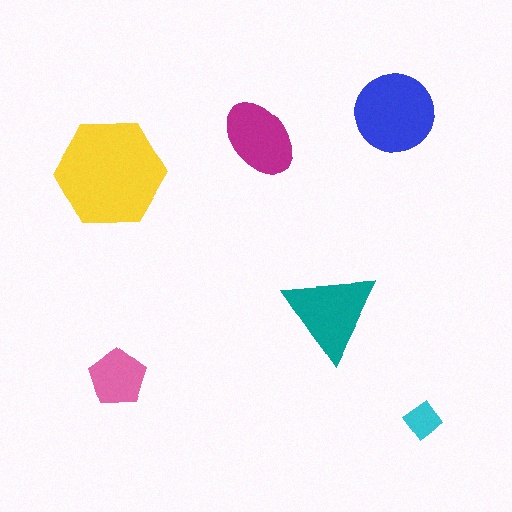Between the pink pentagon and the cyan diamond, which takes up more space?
The pink pentagon.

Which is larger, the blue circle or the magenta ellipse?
The blue circle.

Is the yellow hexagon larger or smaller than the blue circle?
Larger.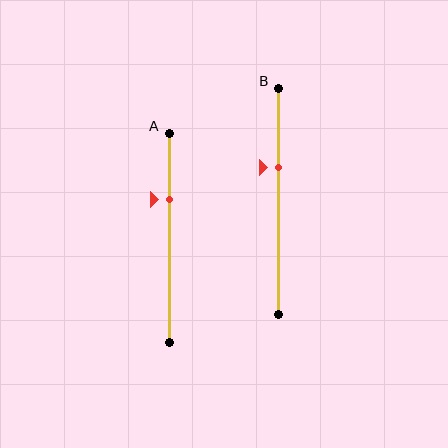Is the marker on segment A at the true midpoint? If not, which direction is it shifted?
No, the marker on segment A is shifted upward by about 18% of the segment length.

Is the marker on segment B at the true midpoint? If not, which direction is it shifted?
No, the marker on segment B is shifted upward by about 15% of the segment length.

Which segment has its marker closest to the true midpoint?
Segment B has its marker closest to the true midpoint.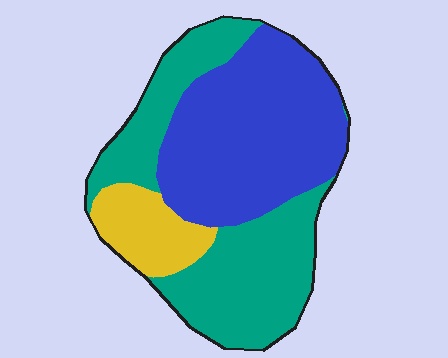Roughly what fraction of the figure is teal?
Teal covers roughly 45% of the figure.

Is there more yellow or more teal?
Teal.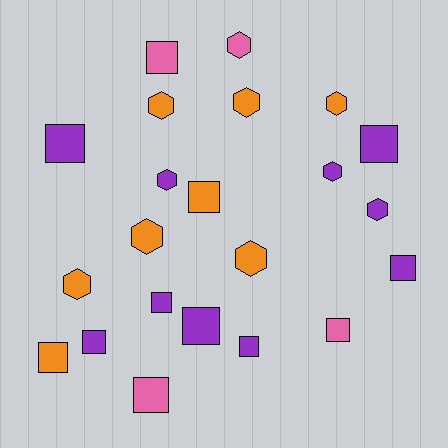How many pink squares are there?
There are 3 pink squares.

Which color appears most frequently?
Purple, with 10 objects.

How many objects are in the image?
There are 22 objects.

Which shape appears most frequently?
Square, with 12 objects.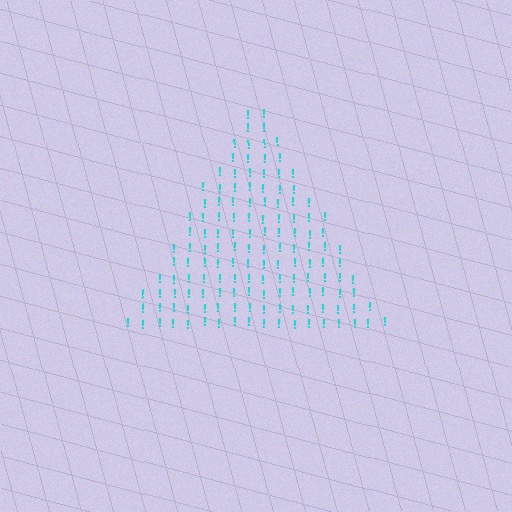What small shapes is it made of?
It is made of small exclamation marks.